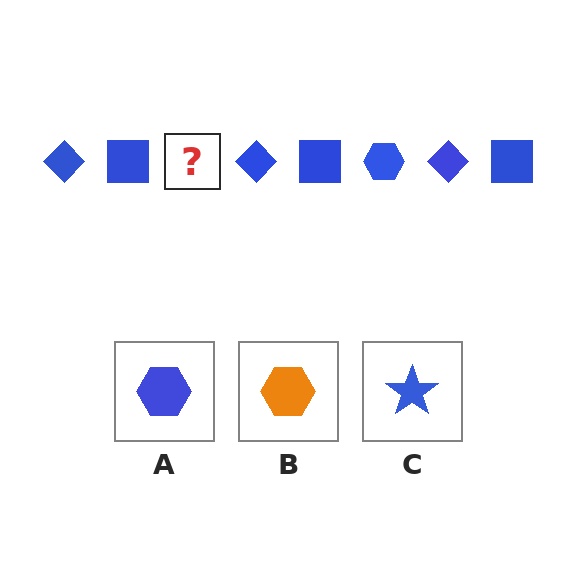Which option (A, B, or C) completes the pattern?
A.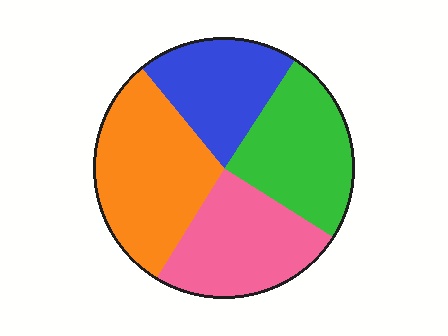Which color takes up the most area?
Orange, at roughly 30%.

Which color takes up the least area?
Blue, at roughly 20%.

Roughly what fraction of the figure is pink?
Pink takes up less than a quarter of the figure.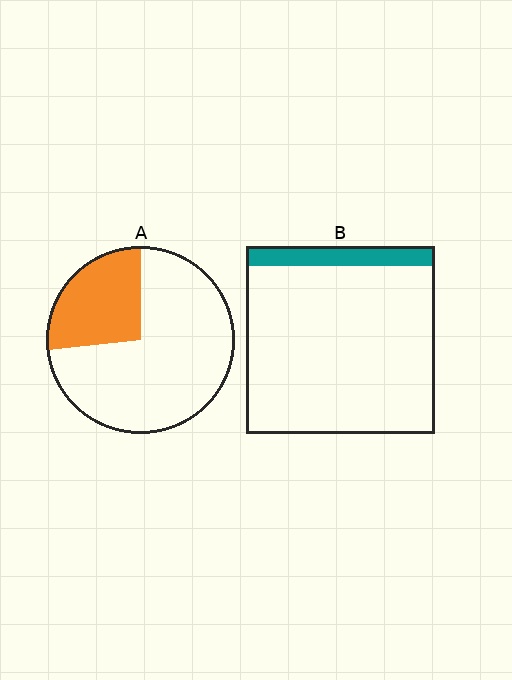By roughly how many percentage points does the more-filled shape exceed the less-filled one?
By roughly 15 percentage points (A over B).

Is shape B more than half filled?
No.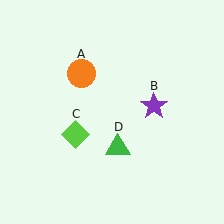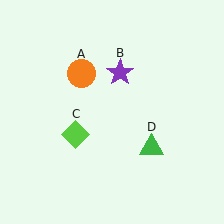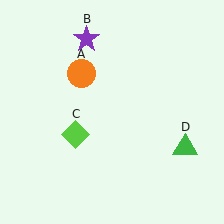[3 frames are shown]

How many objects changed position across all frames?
2 objects changed position: purple star (object B), green triangle (object D).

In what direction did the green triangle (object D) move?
The green triangle (object D) moved right.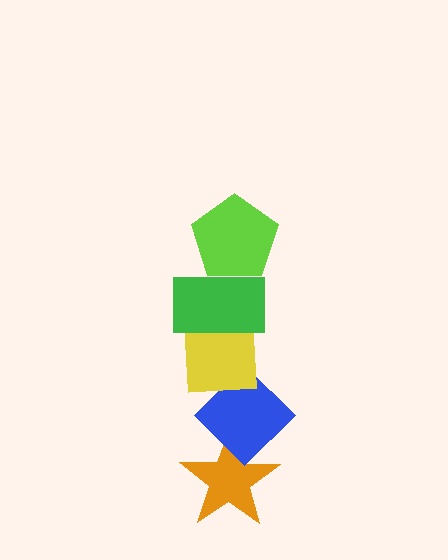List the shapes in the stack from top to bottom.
From top to bottom: the lime pentagon, the green rectangle, the yellow square, the blue diamond, the orange star.